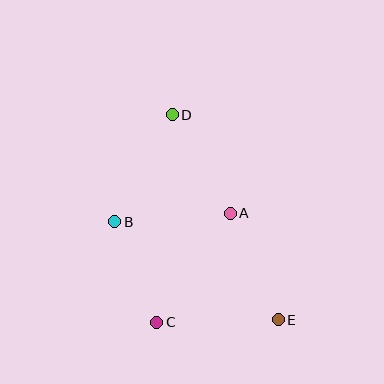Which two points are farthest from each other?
Points D and E are farthest from each other.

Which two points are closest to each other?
Points B and C are closest to each other.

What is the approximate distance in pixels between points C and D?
The distance between C and D is approximately 208 pixels.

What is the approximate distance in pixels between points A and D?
The distance between A and D is approximately 114 pixels.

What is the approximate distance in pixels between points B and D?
The distance between B and D is approximately 121 pixels.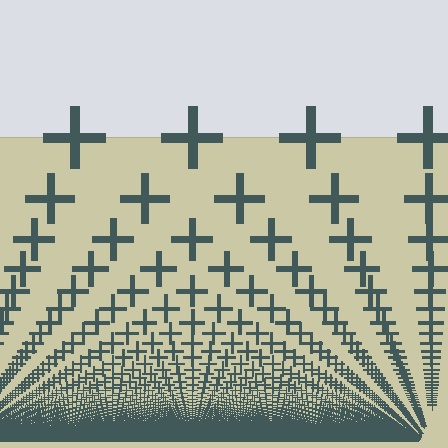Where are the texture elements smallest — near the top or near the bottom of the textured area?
Near the bottom.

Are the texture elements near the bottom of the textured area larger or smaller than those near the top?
Smaller. The gradient is inverted — elements near the bottom are smaller and denser.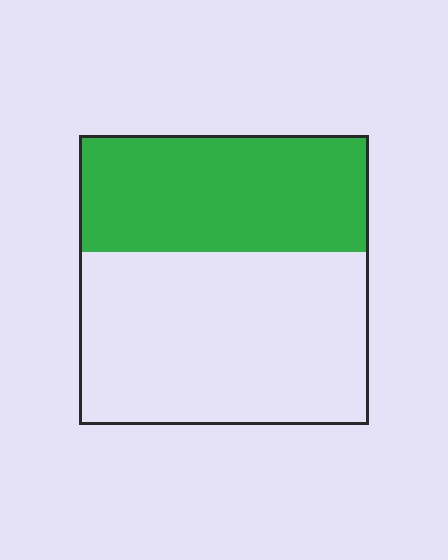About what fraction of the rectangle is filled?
About two fifths (2/5).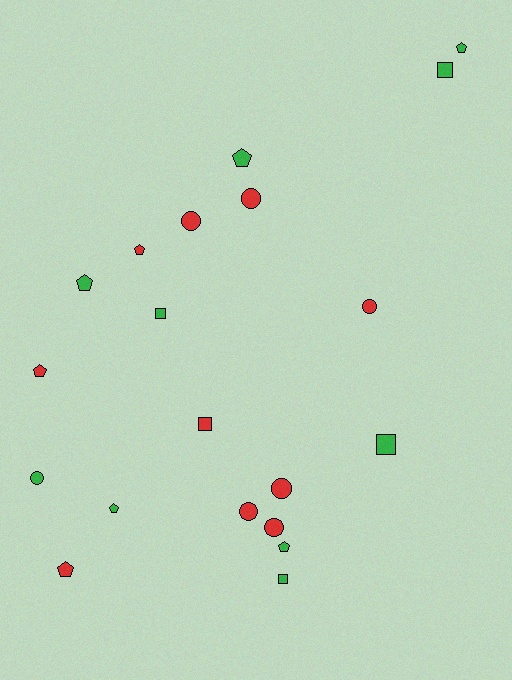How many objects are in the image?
There are 20 objects.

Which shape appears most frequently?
Pentagon, with 8 objects.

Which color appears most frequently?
Green, with 10 objects.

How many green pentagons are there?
There are 5 green pentagons.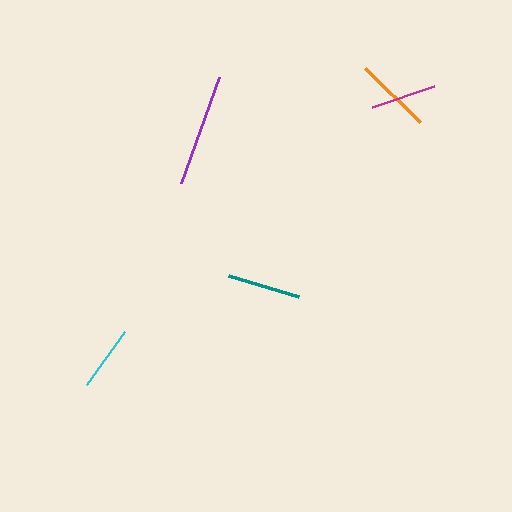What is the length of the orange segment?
The orange segment is approximately 77 pixels long.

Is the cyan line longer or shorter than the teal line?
The teal line is longer than the cyan line.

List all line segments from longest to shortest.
From longest to shortest: purple, orange, teal, cyan, magenta.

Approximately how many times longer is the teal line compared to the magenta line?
The teal line is approximately 1.1 times the length of the magenta line.